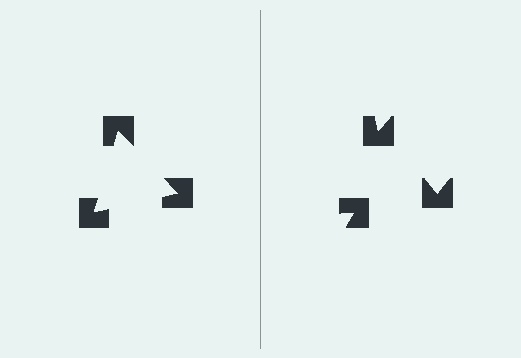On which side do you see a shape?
An illusory triangle appears on the left side. On the right side the wedge cuts are rotated, so no coherent shape forms.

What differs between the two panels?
The notched squares are positioned identically on both sides; only the wedge orientations differ. On the left they align to a triangle; on the right they are misaligned.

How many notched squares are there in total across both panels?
6 — 3 on each side.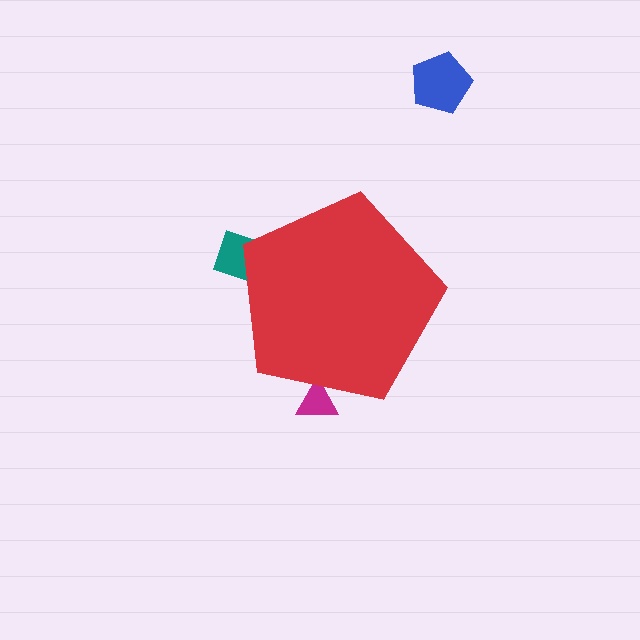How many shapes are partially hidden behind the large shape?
2 shapes are partially hidden.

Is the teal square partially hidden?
Yes, the teal square is partially hidden behind the red pentagon.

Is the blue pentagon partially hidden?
No, the blue pentagon is fully visible.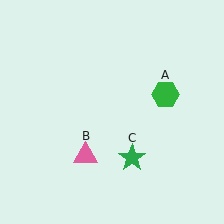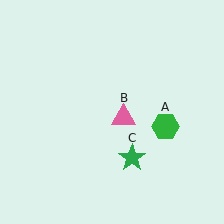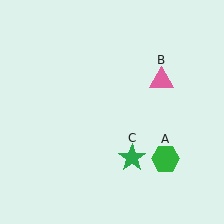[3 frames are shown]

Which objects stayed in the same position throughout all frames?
Green star (object C) remained stationary.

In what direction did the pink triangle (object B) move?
The pink triangle (object B) moved up and to the right.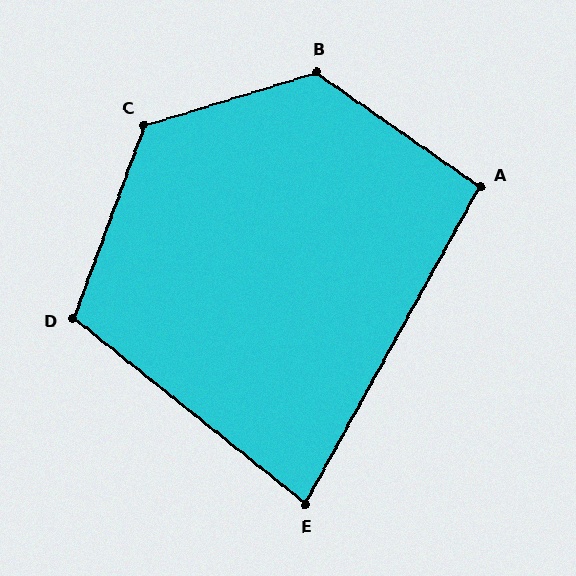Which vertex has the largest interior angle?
B, at approximately 128 degrees.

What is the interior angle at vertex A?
Approximately 96 degrees (obtuse).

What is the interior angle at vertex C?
Approximately 127 degrees (obtuse).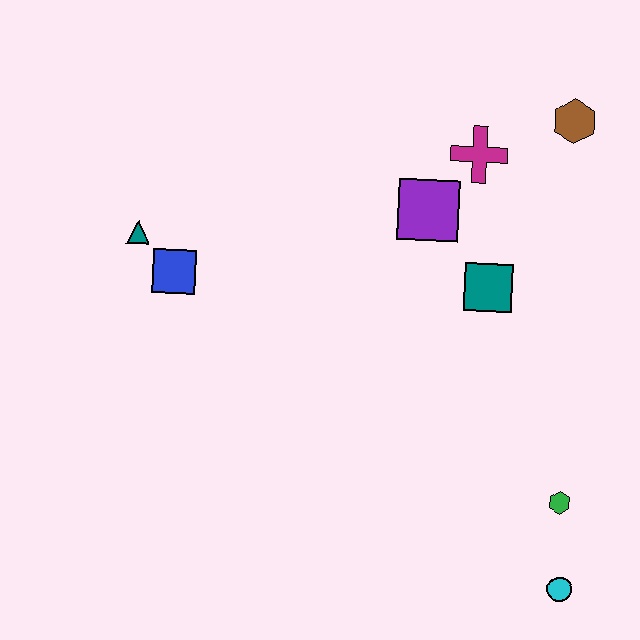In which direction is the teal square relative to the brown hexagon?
The teal square is below the brown hexagon.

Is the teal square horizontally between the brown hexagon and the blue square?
Yes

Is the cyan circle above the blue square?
No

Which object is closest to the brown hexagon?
The magenta cross is closest to the brown hexagon.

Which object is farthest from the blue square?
The cyan circle is farthest from the blue square.